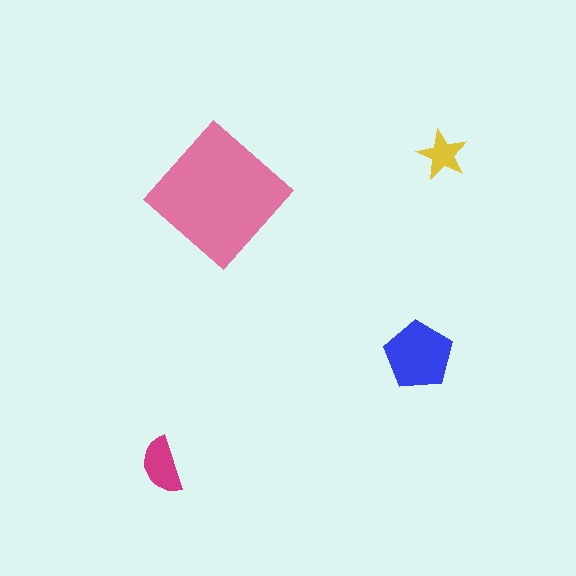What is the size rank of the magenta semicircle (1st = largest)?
3rd.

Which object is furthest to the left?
The magenta semicircle is leftmost.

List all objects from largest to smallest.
The pink diamond, the blue pentagon, the magenta semicircle, the yellow star.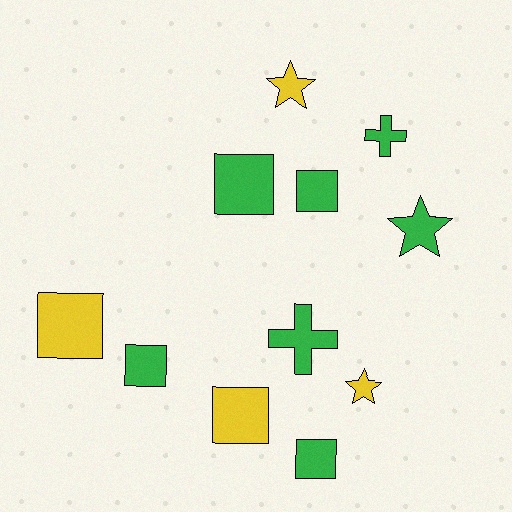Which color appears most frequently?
Green, with 7 objects.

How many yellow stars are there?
There are 2 yellow stars.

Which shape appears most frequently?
Square, with 6 objects.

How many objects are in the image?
There are 11 objects.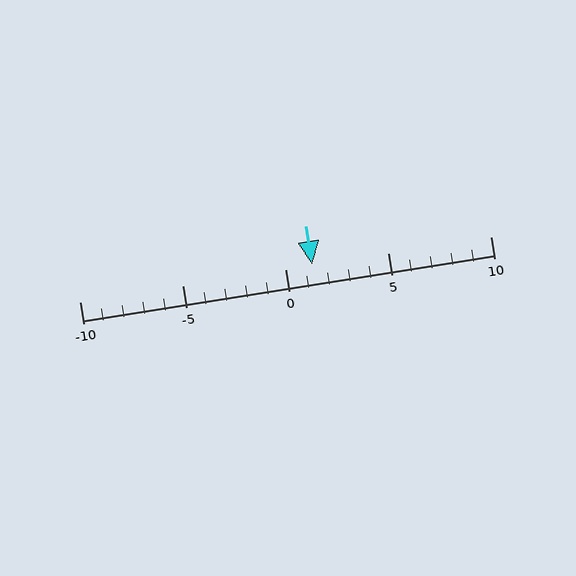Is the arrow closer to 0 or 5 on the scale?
The arrow is closer to 0.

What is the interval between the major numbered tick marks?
The major tick marks are spaced 5 units apart.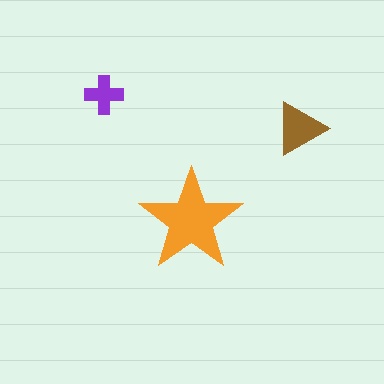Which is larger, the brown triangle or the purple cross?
The brown triangle.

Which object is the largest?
The orange star.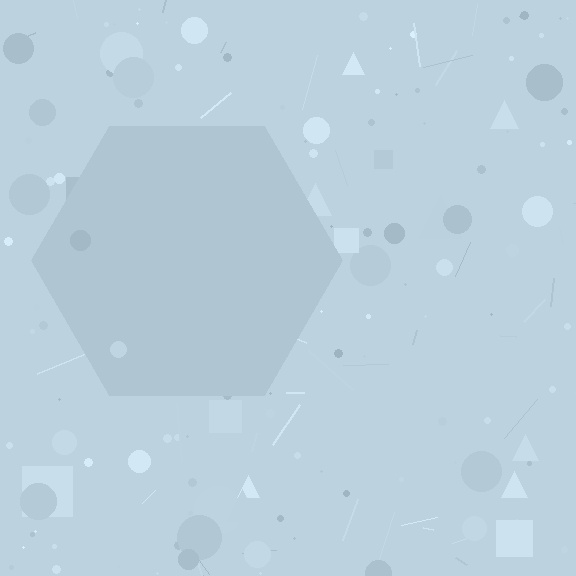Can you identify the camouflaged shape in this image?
The camouflaged shape is a hexagon.